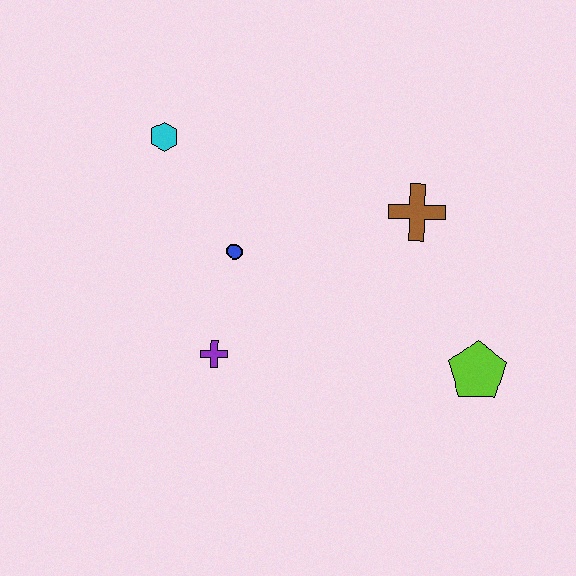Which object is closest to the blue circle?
The purple cross is closest to the blue circle.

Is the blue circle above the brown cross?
No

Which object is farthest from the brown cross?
The cyan hexagon is farthest from the brown cross.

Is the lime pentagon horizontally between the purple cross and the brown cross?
No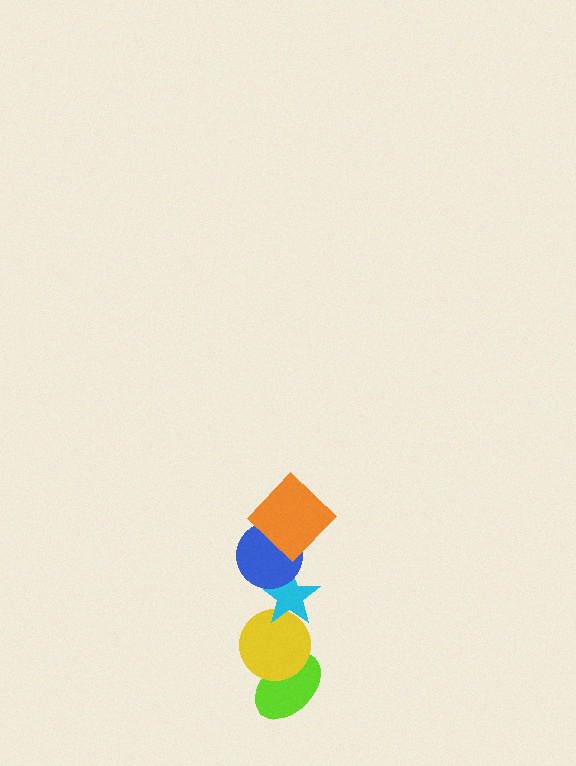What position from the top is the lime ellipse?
The lime ellipse is 5th from the top.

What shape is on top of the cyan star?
The blue circle is on top of the cyan star.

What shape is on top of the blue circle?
The orange diamond is on top of the blue circle.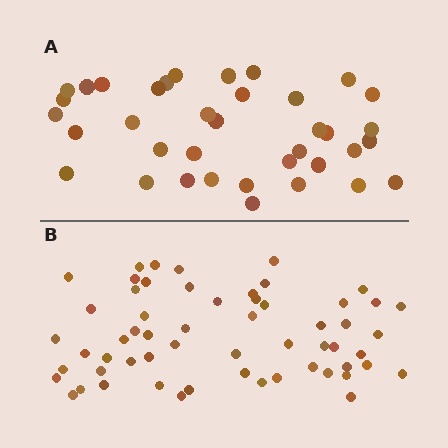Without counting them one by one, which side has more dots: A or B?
Region B (the bottom region) has more dots.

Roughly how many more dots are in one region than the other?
Region B has approximately 20 more dots than region A.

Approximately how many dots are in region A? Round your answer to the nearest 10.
About 40 dots. (The exact count is 37, which rounds to 40.)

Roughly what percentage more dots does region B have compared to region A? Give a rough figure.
About 55% more.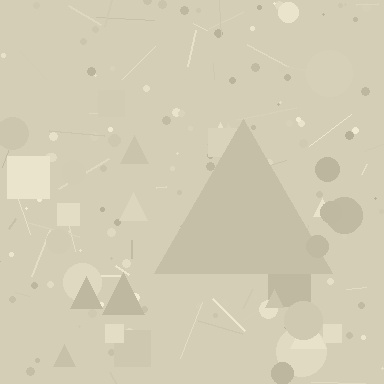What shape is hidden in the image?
A triangle is hidden in the image.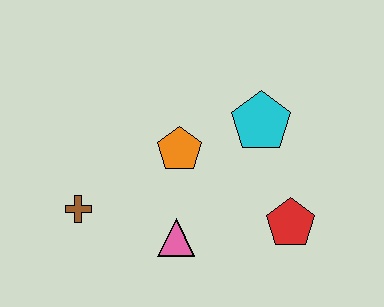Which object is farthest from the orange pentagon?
The red pentagon is farthest from the orange pentagon.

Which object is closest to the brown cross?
The pink triangle is closest to the brown cross.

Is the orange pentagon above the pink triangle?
Yes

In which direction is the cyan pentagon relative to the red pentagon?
The cyan pentagon is above the red pentagon.